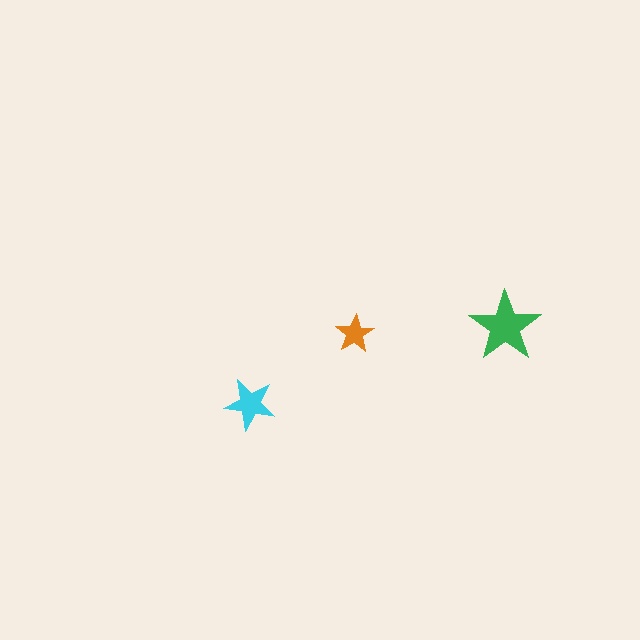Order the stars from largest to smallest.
the green one, the cyan one, the orange one.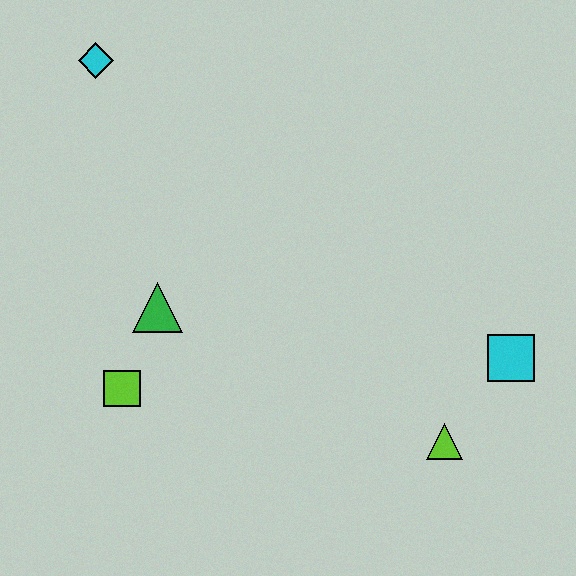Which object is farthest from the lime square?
The cyan square is farthest from the lime square.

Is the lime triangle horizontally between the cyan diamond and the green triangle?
No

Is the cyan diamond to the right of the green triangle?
No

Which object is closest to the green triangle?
The lime square is closest to the green triangle.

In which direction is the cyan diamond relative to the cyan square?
The cyan diamond is to the left of the cyan square.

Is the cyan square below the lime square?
No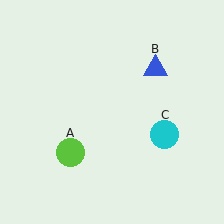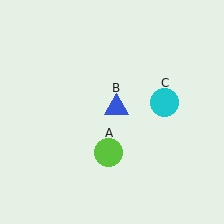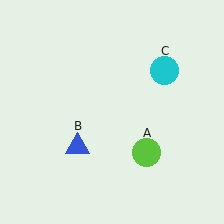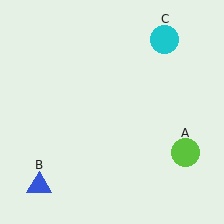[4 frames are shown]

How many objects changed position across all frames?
3 objects changed position: lime circle (object A), blue triangle (object B), cyan circle (object C).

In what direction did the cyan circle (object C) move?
The cyan circle (object C) moved up.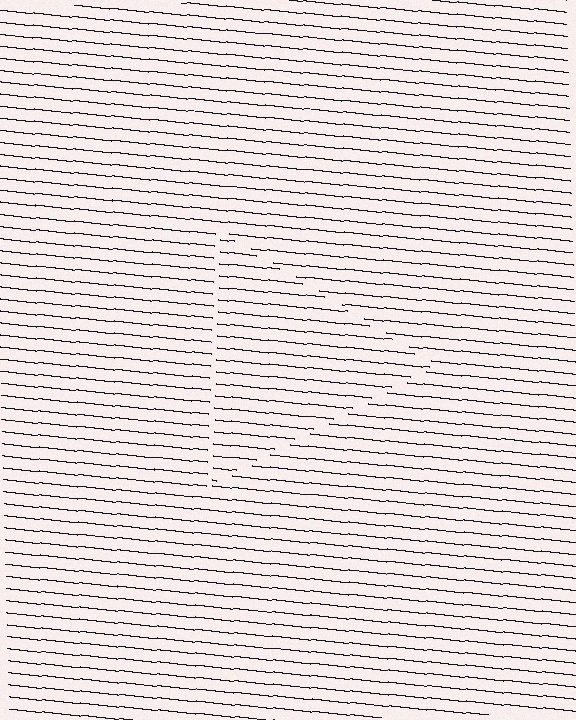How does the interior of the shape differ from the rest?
The interior of the shape contains the same grating, shifted by half a period — the contour is defined by the phase discontinuity where line-ends from the inner and outer gratings abut.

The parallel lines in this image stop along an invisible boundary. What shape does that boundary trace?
An illusory triangle. The interior of the shape contains the same grating, shifted by half a period — the contour is defined by the phase discontinuity where line-ends from the inner and outer gratings abut.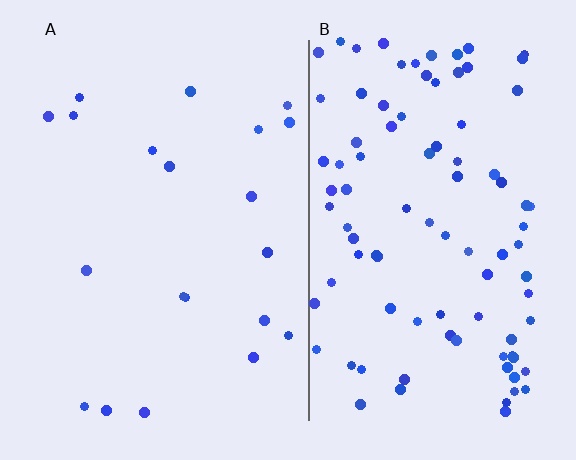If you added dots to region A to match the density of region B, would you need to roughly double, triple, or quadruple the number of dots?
Approximately quadruple.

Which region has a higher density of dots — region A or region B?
B (the right).